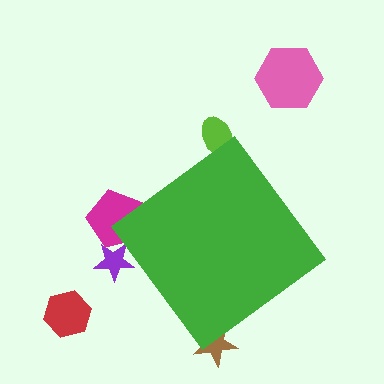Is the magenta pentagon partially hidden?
Yes, the magenta pentagon is partially hidden behind the green diamond.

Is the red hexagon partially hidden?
No, the red hexagon is fully visible.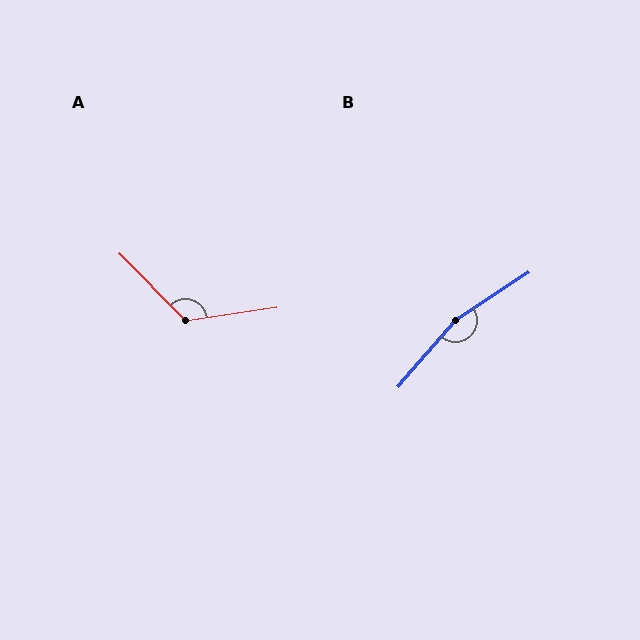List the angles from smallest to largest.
A (126°), B (164°).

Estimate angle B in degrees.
Approximately 164 degrees.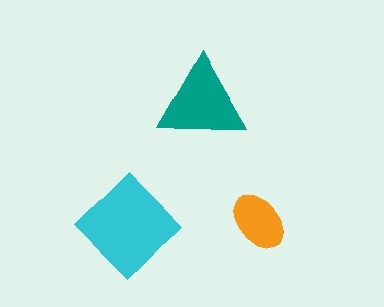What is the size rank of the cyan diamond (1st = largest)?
1st.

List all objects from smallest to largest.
The orange ellipse, the teal triangle, the cyan diamond.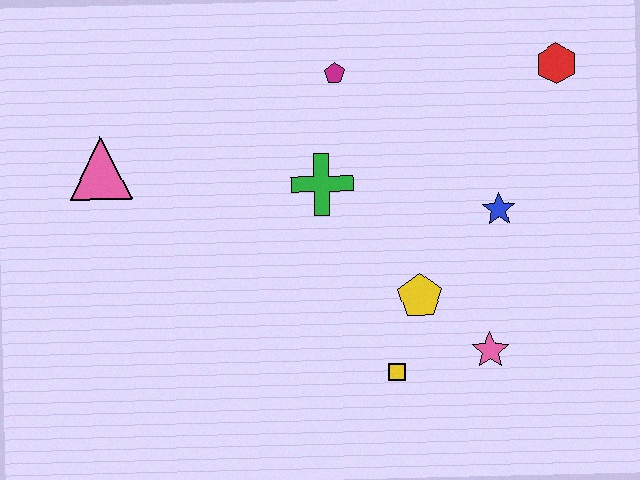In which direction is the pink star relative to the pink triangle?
The pink star is to the right of the pink triangle.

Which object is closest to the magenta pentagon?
The green cross is closest to the magenta pentagon.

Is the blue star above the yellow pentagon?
Yes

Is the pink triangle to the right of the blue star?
No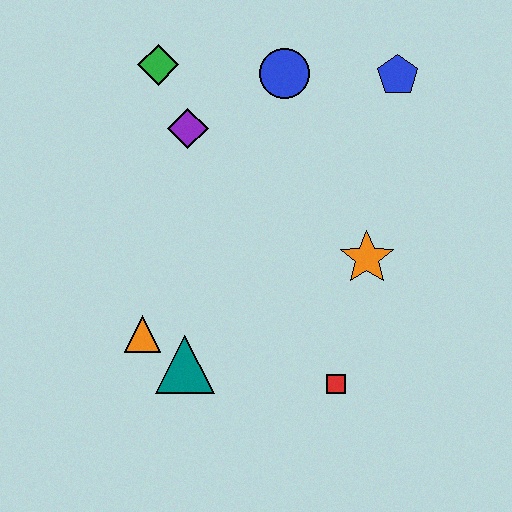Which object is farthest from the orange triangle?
The blue pentagon is farthest from the orange triangle.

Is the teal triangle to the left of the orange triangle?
No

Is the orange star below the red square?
No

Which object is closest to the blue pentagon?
The blue circle is closest to the blue pentagon.